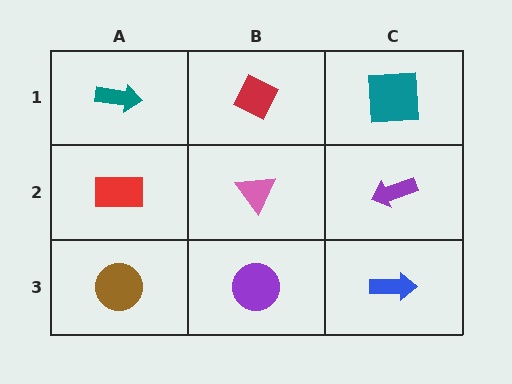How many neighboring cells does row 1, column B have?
3.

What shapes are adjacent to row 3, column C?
A purple arrow (row 2, column C), a purple circle (row 3, column B).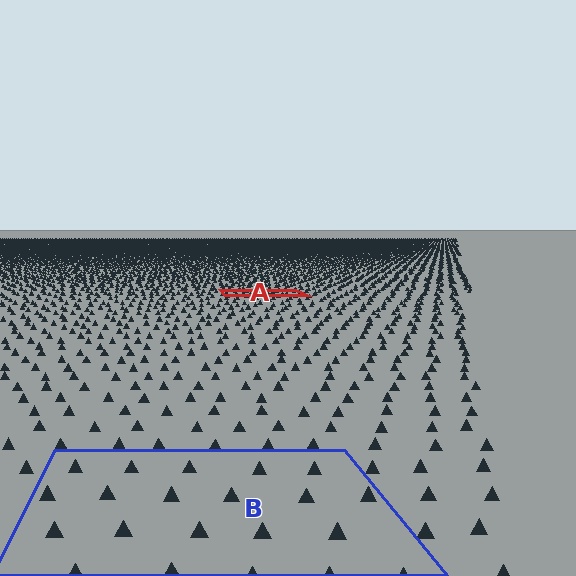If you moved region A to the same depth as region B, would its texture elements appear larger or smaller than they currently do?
They would appear larger. At a closer depth, the same texture elements are projected at a bigger on-screen size.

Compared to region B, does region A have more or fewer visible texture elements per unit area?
Region A has more texture elements per unit area — they are packed more densely because it is farther away.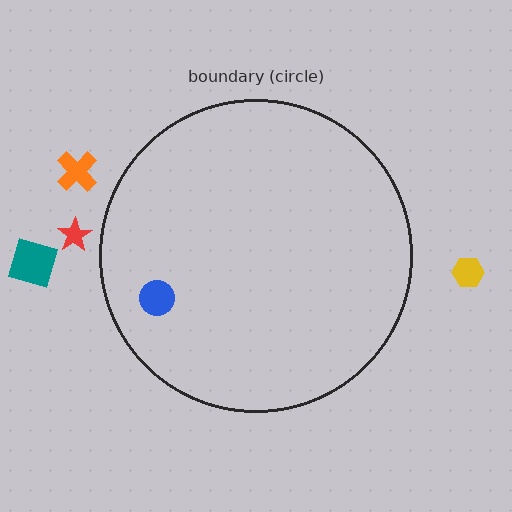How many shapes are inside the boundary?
1 inside, 4 outside.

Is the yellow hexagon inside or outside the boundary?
Outside.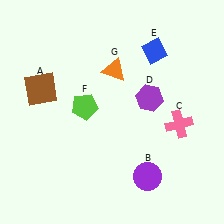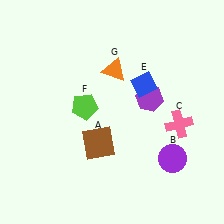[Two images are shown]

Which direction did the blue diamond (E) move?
The blue diamond (E) moved down.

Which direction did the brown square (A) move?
The brown square (A) moved right.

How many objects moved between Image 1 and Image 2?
3 objects moved between the two images.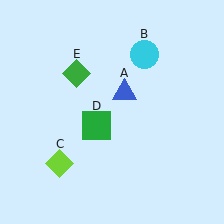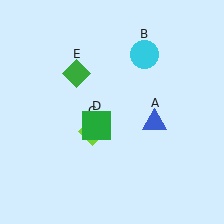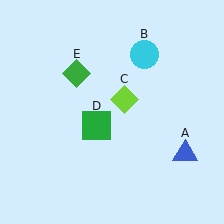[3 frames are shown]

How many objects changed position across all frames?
2 objects changed position: blue triangle (object A), lime diamond (object C).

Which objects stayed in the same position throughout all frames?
Cyan circle (object B) and green square (object D) and green diamond (object E) remained stationary.